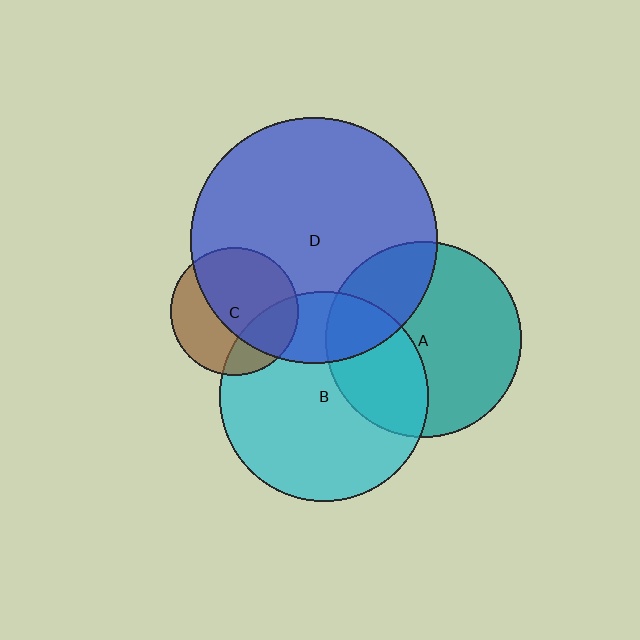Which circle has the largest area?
Circle D (blue).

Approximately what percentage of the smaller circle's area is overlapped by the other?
Approximately 30%.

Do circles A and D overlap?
Yes.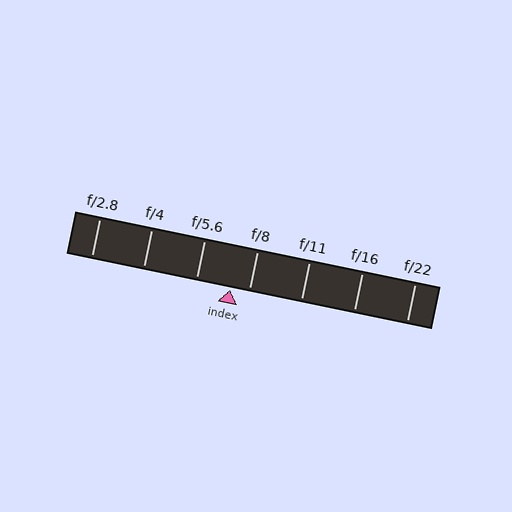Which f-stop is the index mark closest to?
The index mark is closest to f/8.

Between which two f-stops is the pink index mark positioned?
The index mark is between f/5.6 and f/8.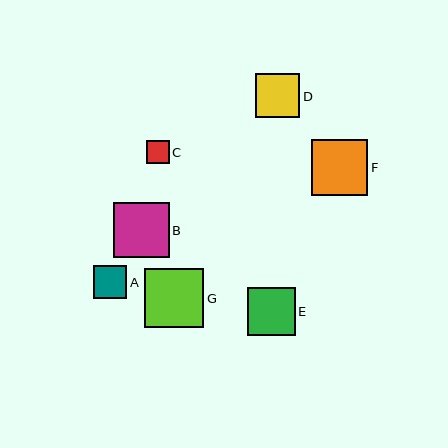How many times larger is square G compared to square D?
Square G is approximately 1.3 times the size of square D.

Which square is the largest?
Square G is the largest with a size of approximately 59 pixels.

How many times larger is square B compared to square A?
Square B is approximately 1.7 times the size of square A.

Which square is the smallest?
Square C is the smallest with a size of approximately 23 pixels.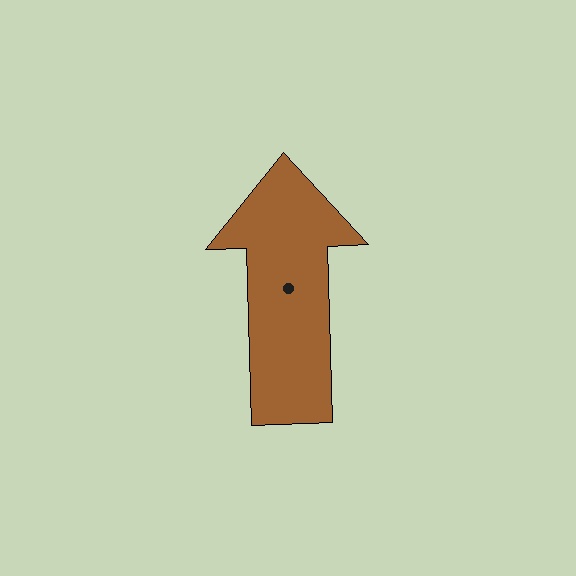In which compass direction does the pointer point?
North.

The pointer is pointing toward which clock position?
Roughly 12 o'clock.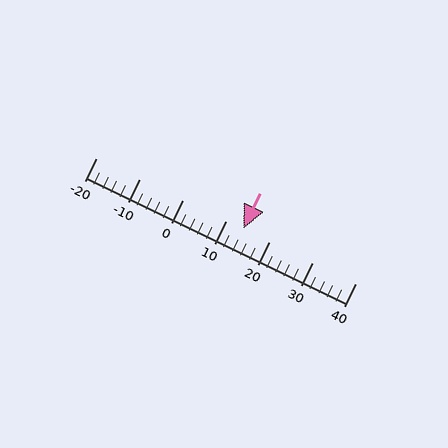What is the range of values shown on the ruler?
The ruler shows values from -20 to 40.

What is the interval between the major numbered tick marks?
The major tick marks are spaced 10 units apart.